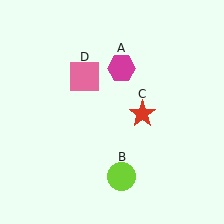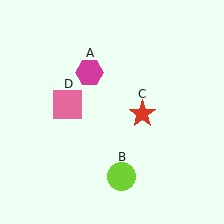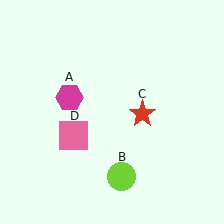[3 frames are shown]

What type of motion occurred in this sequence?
The magenta hexagon (object A), pink square (object D) rotated counterclockwise around the center of the scene.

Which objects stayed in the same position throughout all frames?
Lime circle (object B) and red star (object C) remained stationary.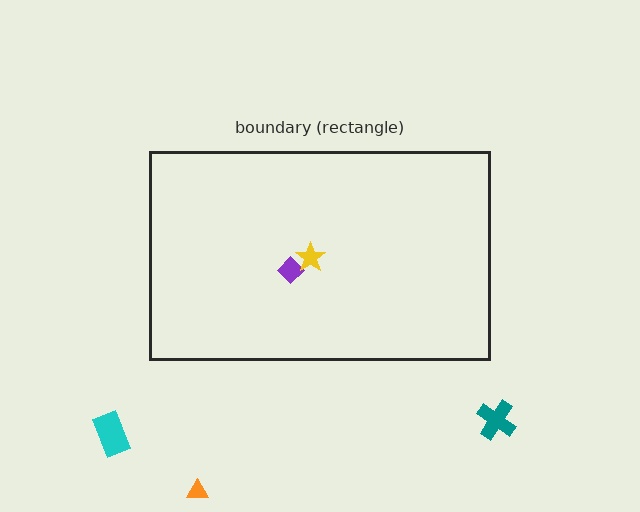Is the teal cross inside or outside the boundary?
Outside.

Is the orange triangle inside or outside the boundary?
Outside.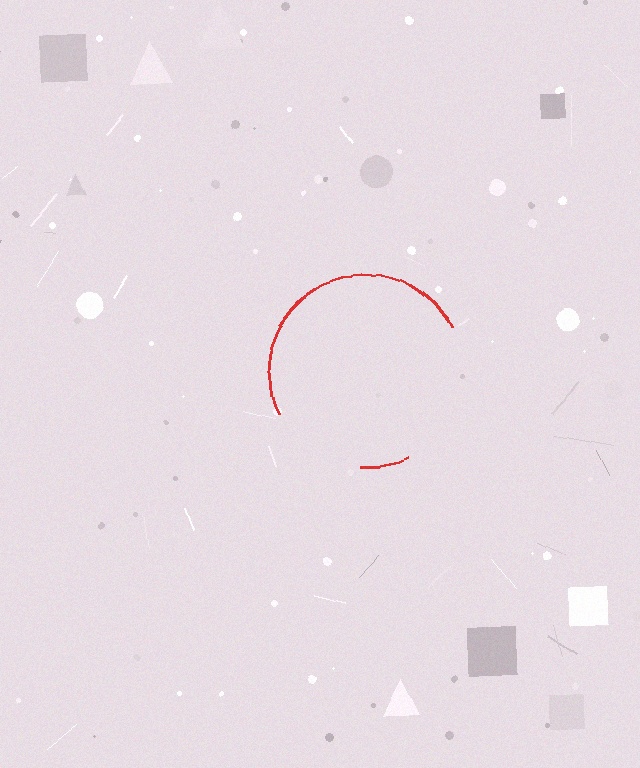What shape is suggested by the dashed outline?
The dashed outline suggests a circle.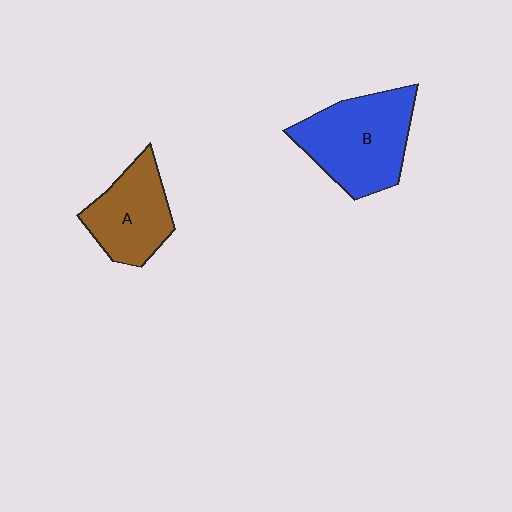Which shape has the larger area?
Shape B (blue).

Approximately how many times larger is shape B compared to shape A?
Approximately 1.4 times.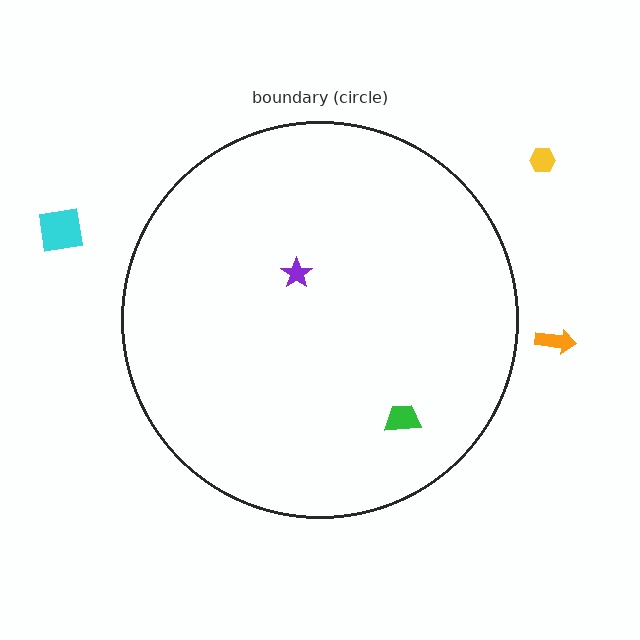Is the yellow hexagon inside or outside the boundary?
Outside.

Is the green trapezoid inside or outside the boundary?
Inside.